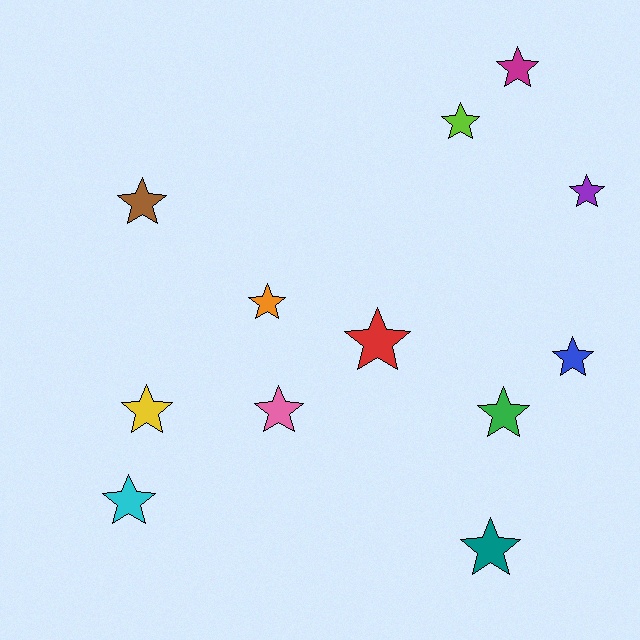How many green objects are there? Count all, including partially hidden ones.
There is 1 green object.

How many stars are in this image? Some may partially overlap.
There are 12 stars.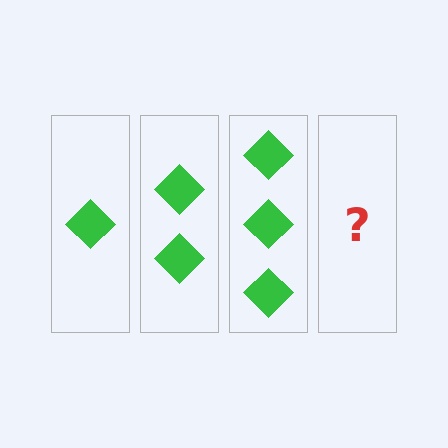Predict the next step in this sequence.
The next step is 4 diamonds.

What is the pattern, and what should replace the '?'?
The pattern is that each step adds one more diamond. The '?' should be 4 diamonds.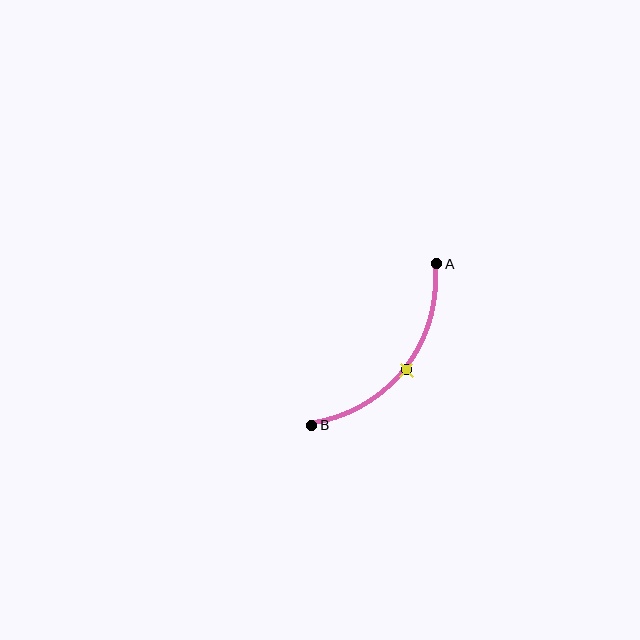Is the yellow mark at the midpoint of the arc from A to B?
Yes. The yellow mark lies on the arc at equal arc-length from both A and B — it is the arc midpoint.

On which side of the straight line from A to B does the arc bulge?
The arc bulges below and to the right of the straight line connecting A and B.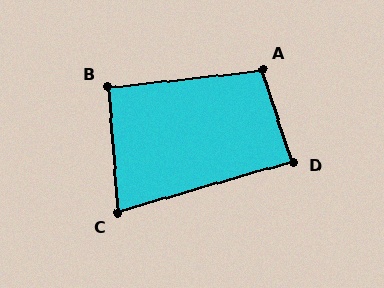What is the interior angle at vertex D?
Approximately 88 degrees (approximately right).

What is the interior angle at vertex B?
Approximately 92 degrees (approximately right).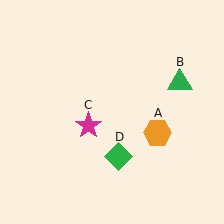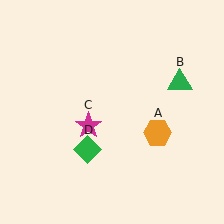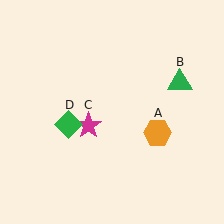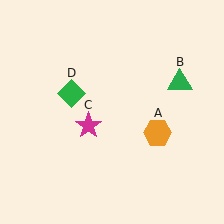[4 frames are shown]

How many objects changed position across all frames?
1 object changed position: green diamond (object D).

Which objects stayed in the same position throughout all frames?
Orange hexagon (object A) and green triangle (object B) and magenta star (object C) remained stationary.